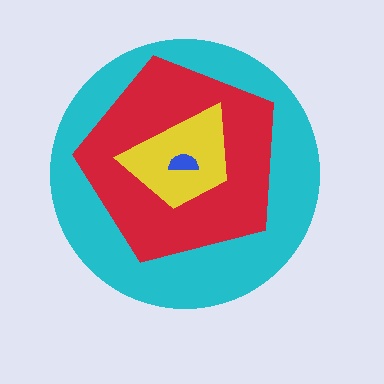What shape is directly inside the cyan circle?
The red pentagon.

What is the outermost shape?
The cyan circle.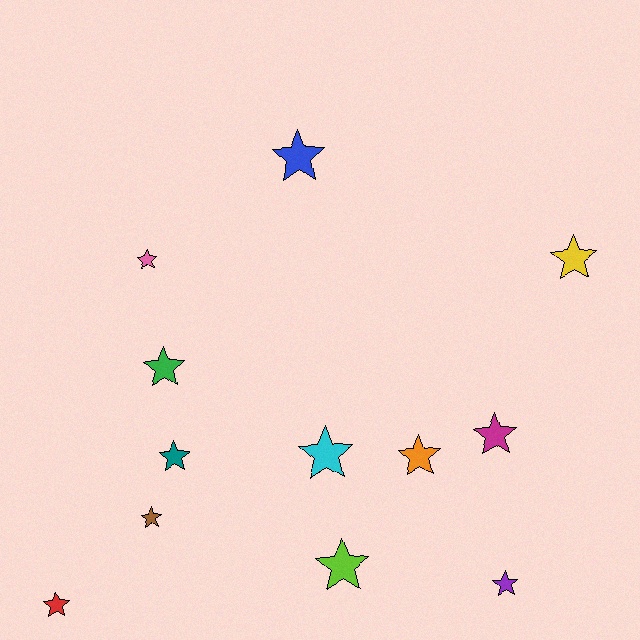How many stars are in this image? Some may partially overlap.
There are 12 stars.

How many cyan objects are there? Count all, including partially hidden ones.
There is 1 cyan object.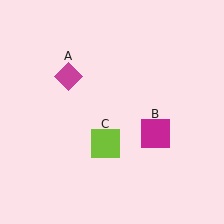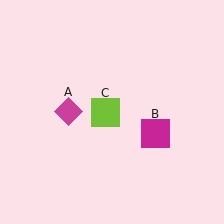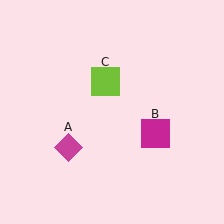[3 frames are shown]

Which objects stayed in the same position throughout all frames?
Magenta square (object B) remained stationary.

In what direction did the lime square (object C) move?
The lime square (object C) moved up.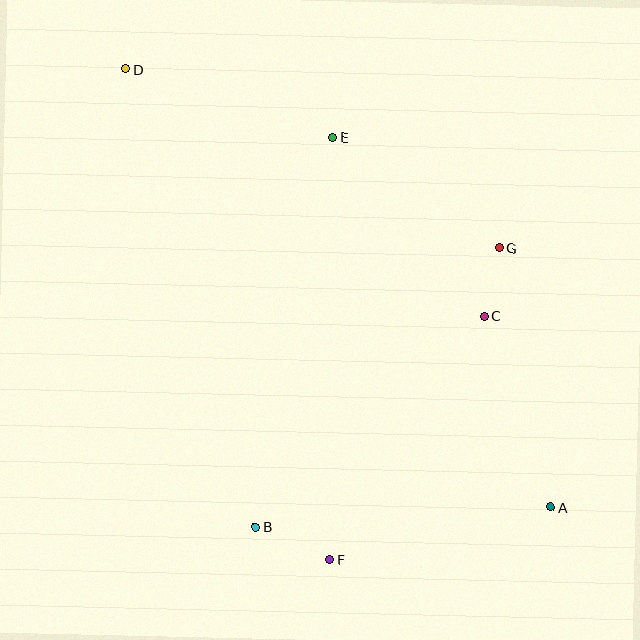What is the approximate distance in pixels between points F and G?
The distance between F and G is approximately 354 pixels.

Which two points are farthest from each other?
Points A and D are farthest from each other.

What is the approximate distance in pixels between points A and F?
The distance between A and F is approximately 227 pixels.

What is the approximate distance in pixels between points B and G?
The distance between B and G is approximately 370 pixels.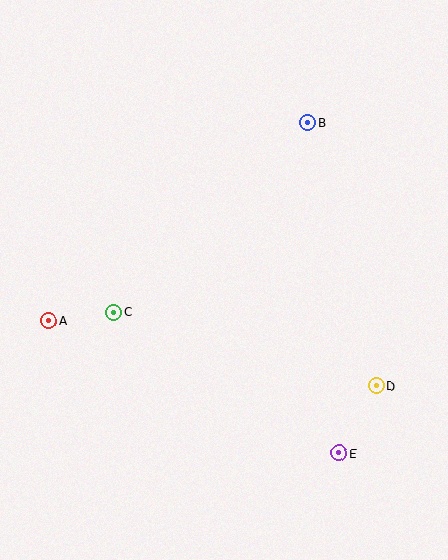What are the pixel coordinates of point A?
Point A is at (49, 321).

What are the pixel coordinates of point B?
Point B is at (308, 122).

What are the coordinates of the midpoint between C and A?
The midpoint between C and A is at (81, 316).